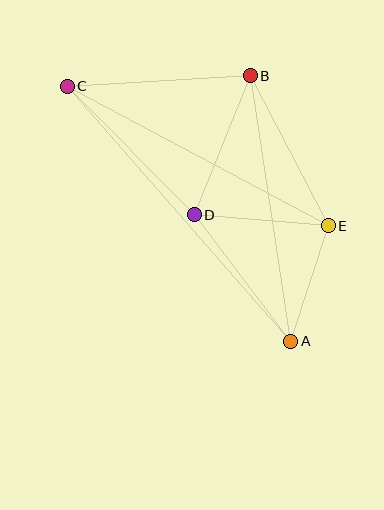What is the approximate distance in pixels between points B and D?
The distance between B and D is approximately 149 pixels.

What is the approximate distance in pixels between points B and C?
The distance between B and C is approximately 183 pixels.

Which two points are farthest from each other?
Points A and C are farthest from each other.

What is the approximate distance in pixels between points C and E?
The distance between C and E is approximately 296 pixels.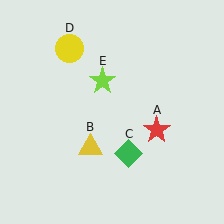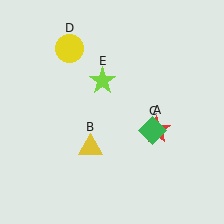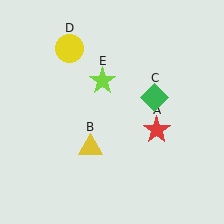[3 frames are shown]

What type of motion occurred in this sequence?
The green diamond (object C) rotated counterclockwise around the center of the scene.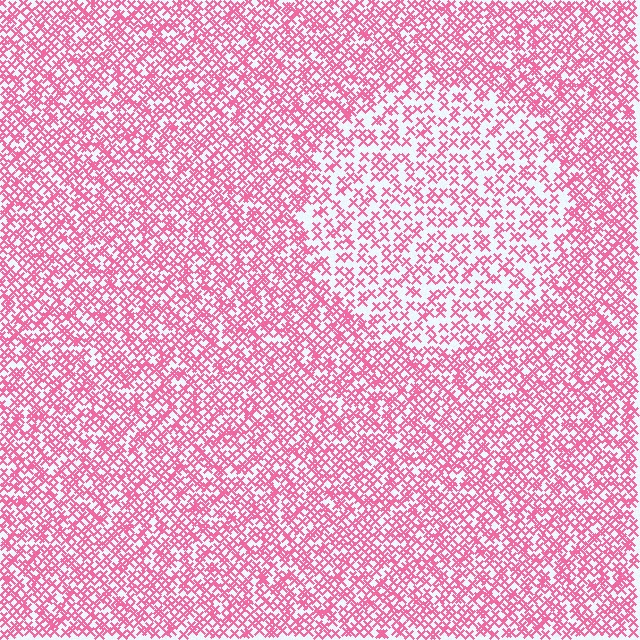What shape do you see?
I see a circle.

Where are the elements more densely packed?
The elements are more densely packed outside the circle boundary.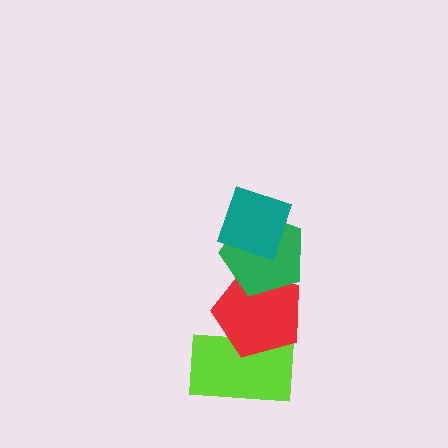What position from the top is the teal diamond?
The teal diamond is 1st from the top.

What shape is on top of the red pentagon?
The green pentagon is on top of the red pentagon.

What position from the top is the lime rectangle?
The lime rectangle is 4th from the top.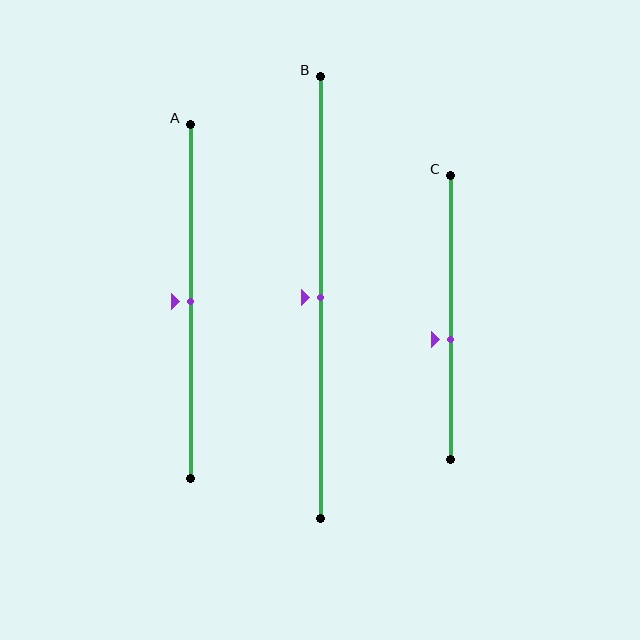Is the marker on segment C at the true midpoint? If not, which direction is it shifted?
No, the marker on segment C is shifted downward by about 8% of the segment length.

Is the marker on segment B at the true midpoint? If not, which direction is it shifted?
Yes, the marker on segment B is at the true midpoint.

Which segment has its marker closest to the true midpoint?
Segment A has its marker closest to the true midpoint.